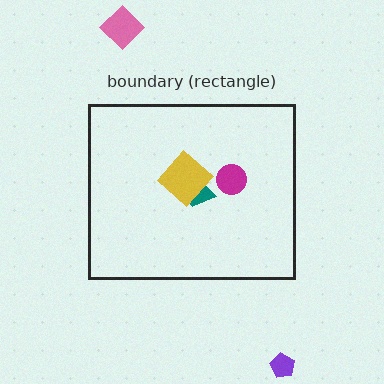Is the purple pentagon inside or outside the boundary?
Outside.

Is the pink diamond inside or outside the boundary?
Outside.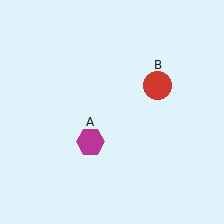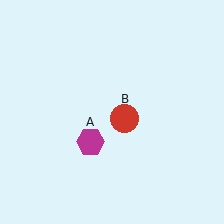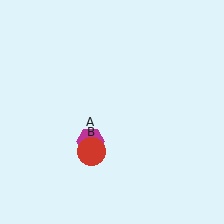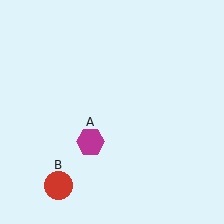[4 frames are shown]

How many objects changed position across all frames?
1 object changed position: red circle (object B).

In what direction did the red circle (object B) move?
The red circle (object B) moved down and to the left.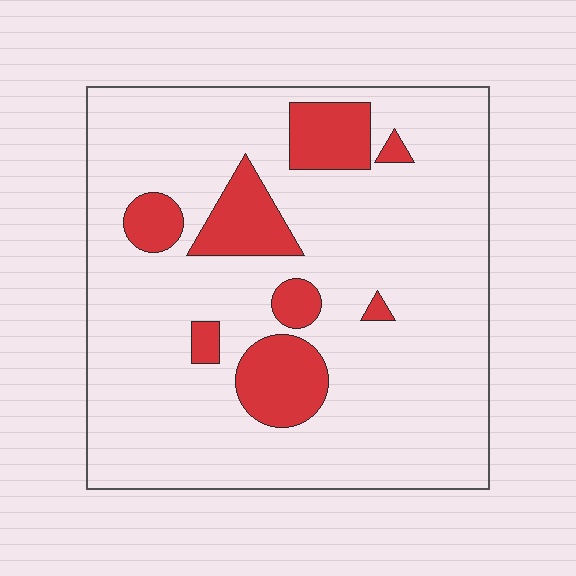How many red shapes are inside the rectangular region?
8.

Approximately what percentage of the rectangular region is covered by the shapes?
Approximately 15%.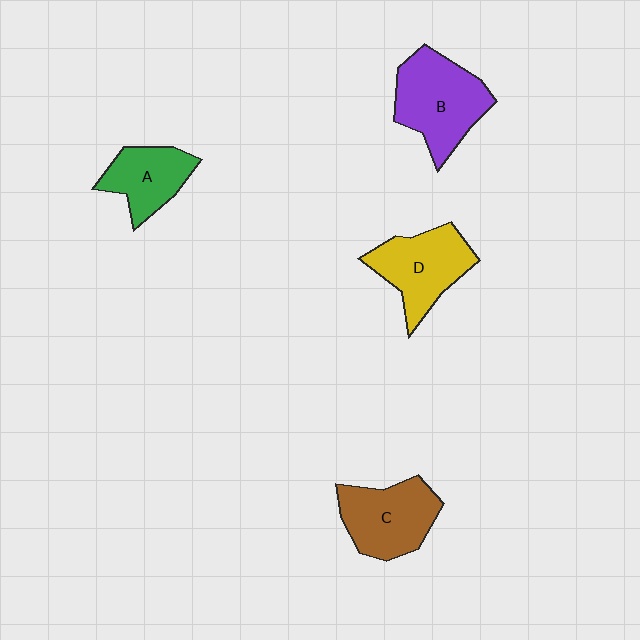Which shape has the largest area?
Shape B (purple).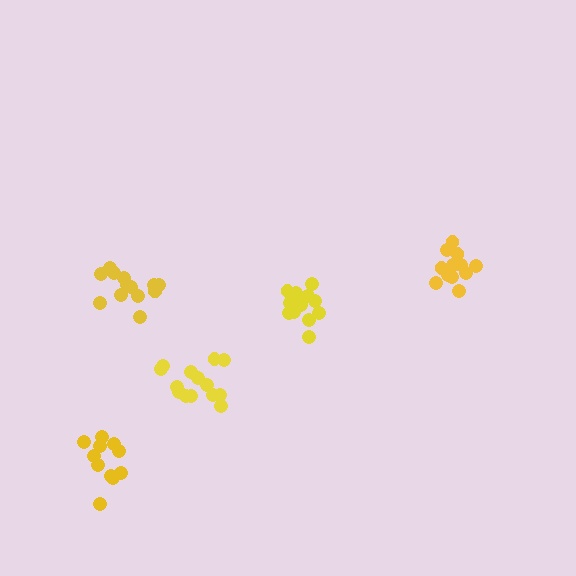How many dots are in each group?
Group 1: 14 dots, Group 2: 12 dots, Group 3: 13 dots, Group 4: 11 dots, Group 5: 12 dots (62 total).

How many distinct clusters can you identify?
There are 5 distinct clusters.